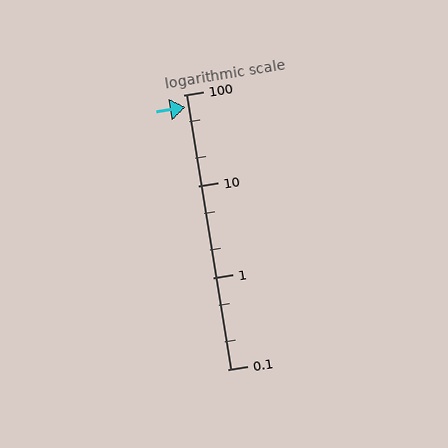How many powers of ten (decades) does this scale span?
The scale spans 3 decades, from 0.1 to 100.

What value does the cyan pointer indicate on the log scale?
The pointer indicates approximately 74.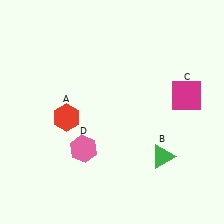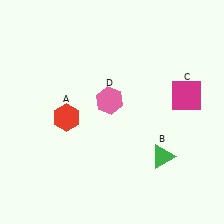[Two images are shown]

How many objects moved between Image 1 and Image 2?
1 object moved between the two images.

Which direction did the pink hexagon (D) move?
The pink hexagon (D) moved up.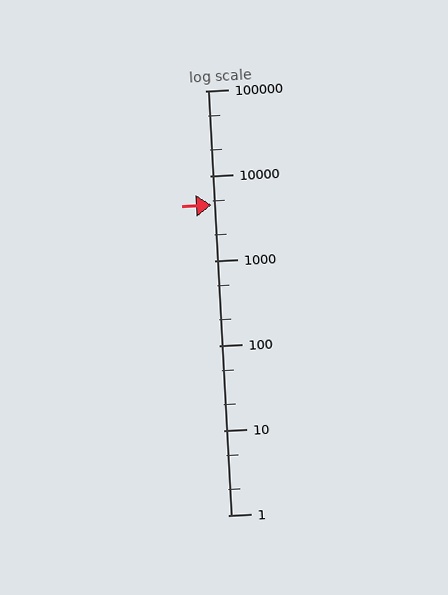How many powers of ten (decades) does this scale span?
The scale spans 5 decades, from 1 to 100000.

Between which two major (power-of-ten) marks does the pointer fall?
The pointer is between 1000 and 10000.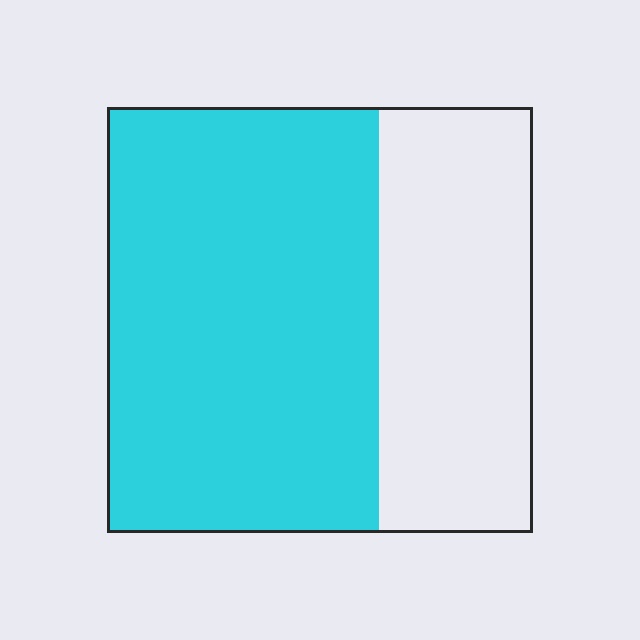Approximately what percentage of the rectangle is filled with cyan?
Approximately 65%.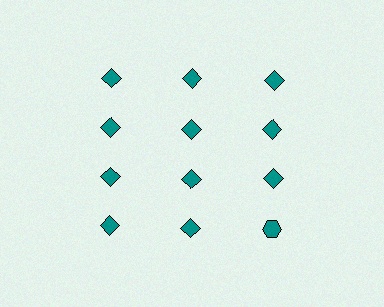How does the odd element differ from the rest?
It has a different shape: hexagon instead of diamond.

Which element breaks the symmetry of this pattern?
The teal hexagon in the fourth row, center column breaks the symmetry. All other shapes are teal diamonds.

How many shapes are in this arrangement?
There are 12 shapes arranged in a grid pattern.